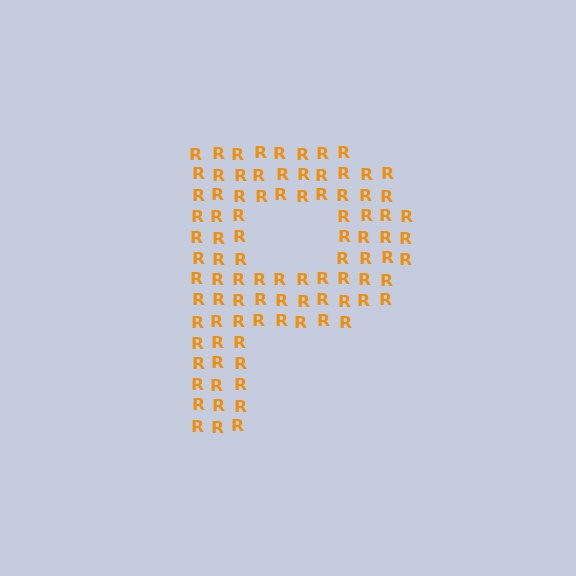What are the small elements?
The small elements are letter R's.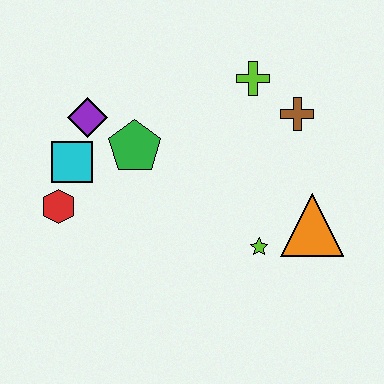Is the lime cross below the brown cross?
No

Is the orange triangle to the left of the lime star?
No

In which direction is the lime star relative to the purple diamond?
The lime star is to the right of the purple diamond.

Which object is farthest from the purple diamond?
The orange triangle is farthest from the purple diamond.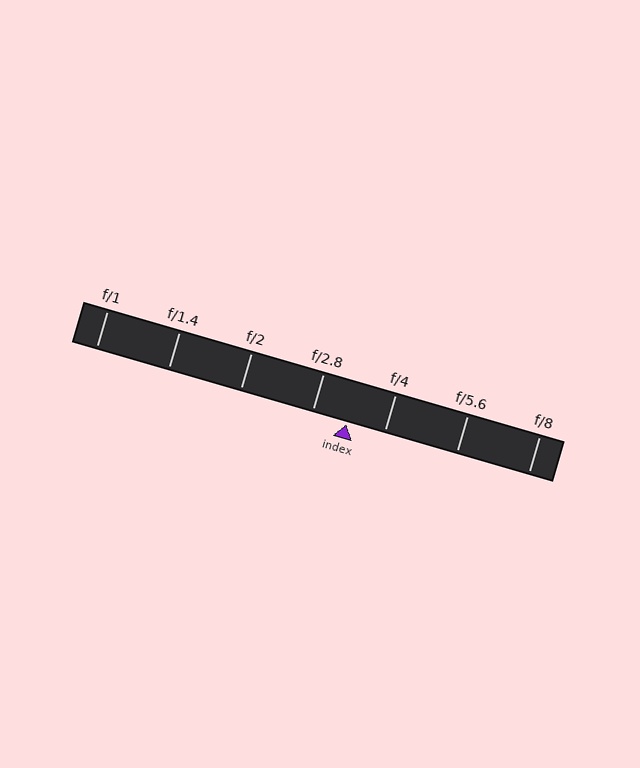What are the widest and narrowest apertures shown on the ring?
The widest aperture shown is f/1 and the narrowest is f/8.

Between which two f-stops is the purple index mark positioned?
The index mark is between f/2.8 and f/4.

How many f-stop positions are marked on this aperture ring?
There are 7 f-stop positions marked.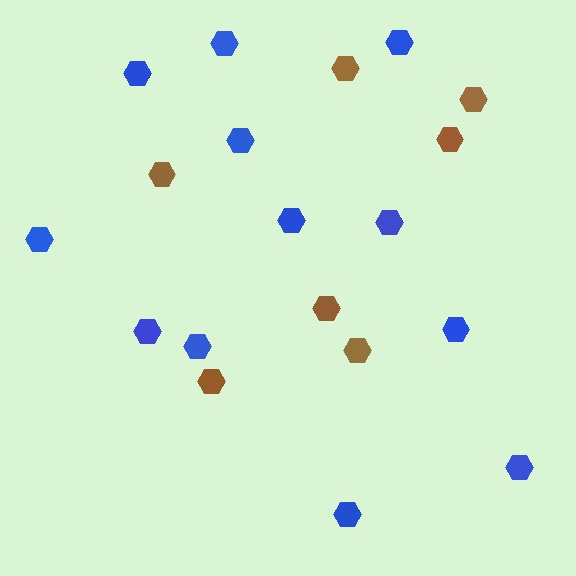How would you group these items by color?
There are 2 groups: one group of blue hexagons (12) and one group of brown hexagons (7).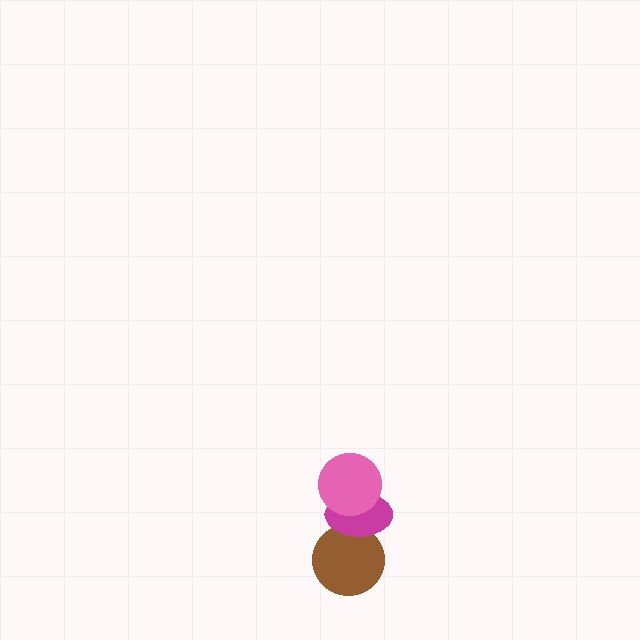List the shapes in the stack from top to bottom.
From top to bottom: the pink circle, the magenta ellipse, the brown circle.